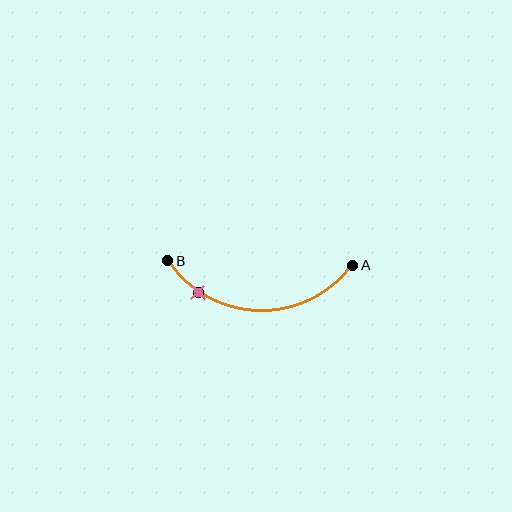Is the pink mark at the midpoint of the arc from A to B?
No. The pink mark lies on the arc but is closer to endpoint B. The arc midpoint would be at the point on the curve equidistant along the arc from both A and B.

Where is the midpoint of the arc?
The arc midpoint is the point on the curve farthest from the straight line joining A and B. It sits below that line.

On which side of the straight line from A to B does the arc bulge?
The arc bulges below the straight line connecting A and B.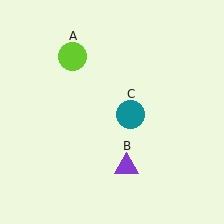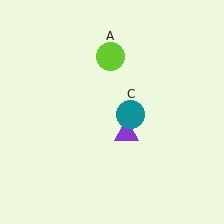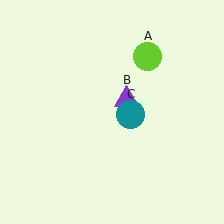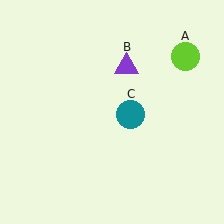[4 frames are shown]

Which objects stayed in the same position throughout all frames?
Teal circle (object C) remained stationary.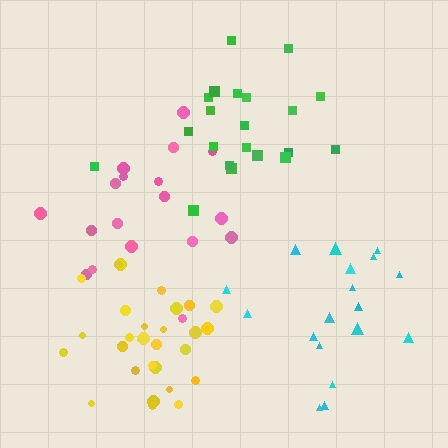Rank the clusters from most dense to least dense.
yellow, cyan, green, pink.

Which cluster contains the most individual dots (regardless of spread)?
Yellow (28).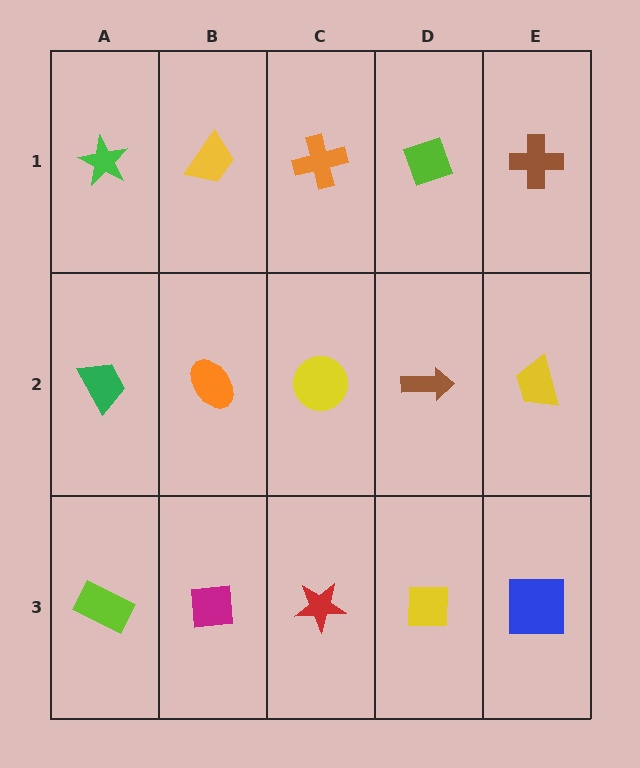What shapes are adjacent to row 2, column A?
A green star (row 1, column A), a lime rectangle (row 3, column A), an orange ellipse (row 2, column B).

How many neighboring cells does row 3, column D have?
3.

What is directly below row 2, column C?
A red star.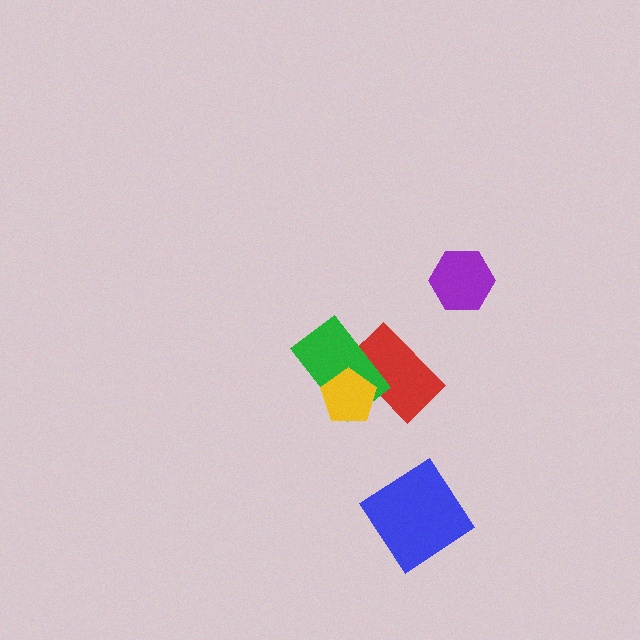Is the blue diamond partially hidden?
No, no other shape covers it.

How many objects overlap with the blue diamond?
0 objects overlap with the blue diamond.